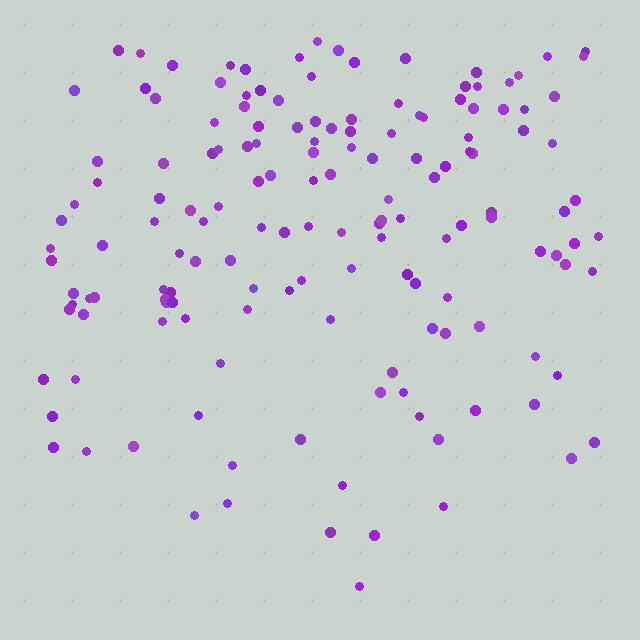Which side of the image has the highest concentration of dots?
The top.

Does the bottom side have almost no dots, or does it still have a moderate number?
Still a moderate number, just noticeably fewer than the top.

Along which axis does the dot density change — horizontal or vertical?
Vertical.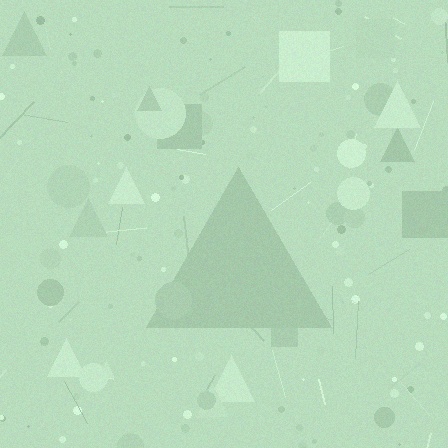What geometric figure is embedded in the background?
A triangle is embedded in the background.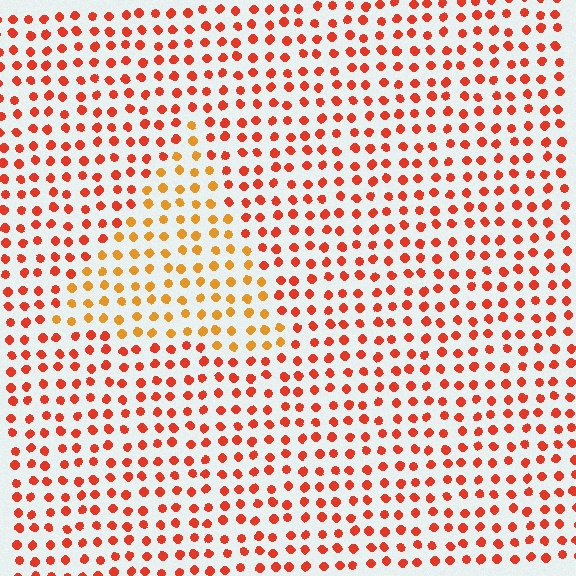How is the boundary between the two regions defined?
The boundary is defined purely by a slight shift in hue (about 31 degrees). Spacing, size, and orientation are identical on both sides.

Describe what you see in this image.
The image is filled with small red elements in a uniform arrangement. A triangle-shaped region is visible where the elements are tinted to a slightly different hue, forming a subtle color boundary.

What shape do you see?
I see a triangle.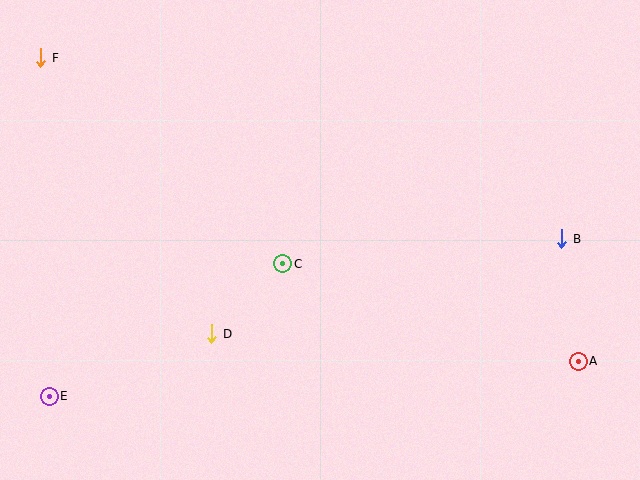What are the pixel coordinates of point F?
Point F is at (41, 58).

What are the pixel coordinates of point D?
Point D is at (212, 334).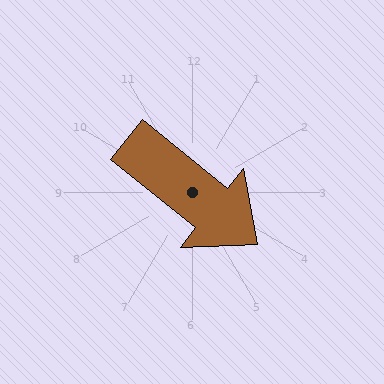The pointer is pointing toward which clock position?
Roughly 4 o'clock.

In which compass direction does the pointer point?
Southeast.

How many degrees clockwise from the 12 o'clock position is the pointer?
Approximately 129 degrees.